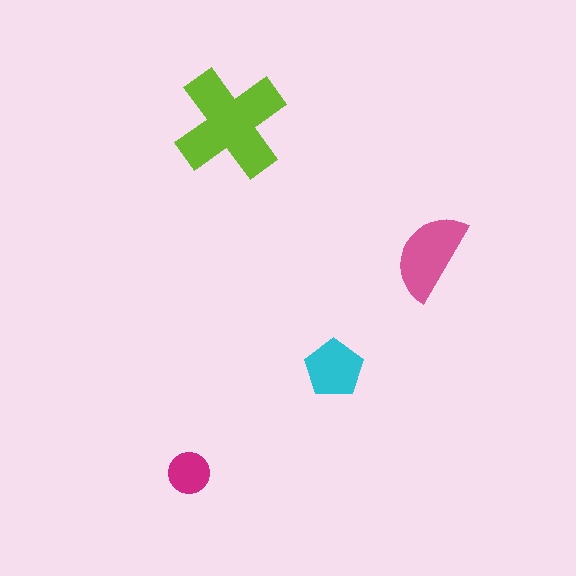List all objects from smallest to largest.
The magenta circle, the cyan pentagon, the pink semicircle, the lime cross.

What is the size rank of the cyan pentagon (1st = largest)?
3rd.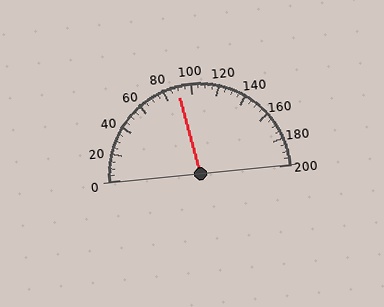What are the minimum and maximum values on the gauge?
The gauge ranges from 0 to 200.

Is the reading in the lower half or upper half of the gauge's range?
The reading is in the lower half of the range (0 to 200).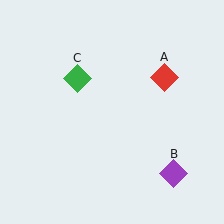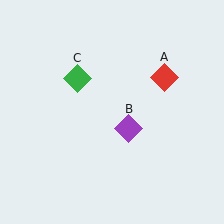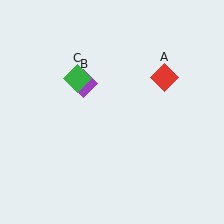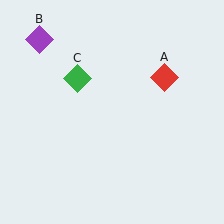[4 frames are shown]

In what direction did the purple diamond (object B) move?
The purple diamond (object B) moved up and to the left.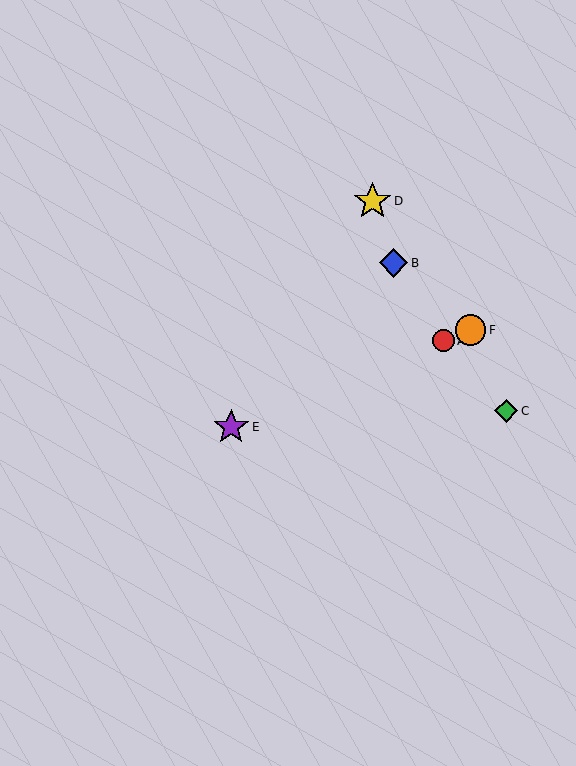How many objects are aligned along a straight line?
3 objects (A, E, F) are aligned along a straight line.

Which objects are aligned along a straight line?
Objects A, E, F are aligned along a straight line.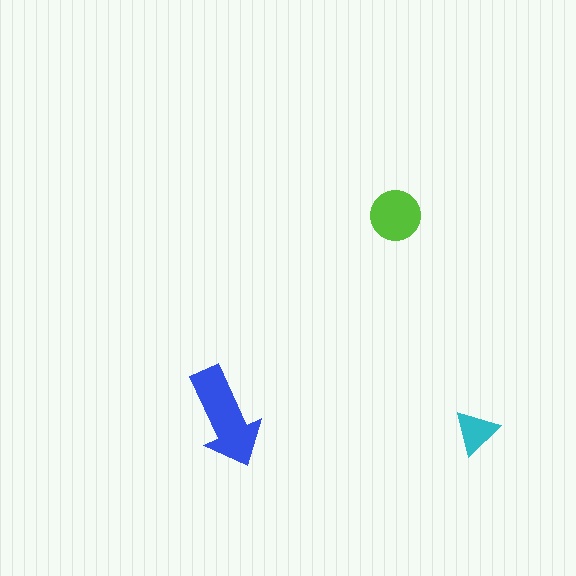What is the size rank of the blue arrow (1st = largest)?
1st.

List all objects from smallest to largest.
The cyan triangle, the lime circle, the blue arrow.